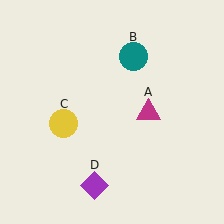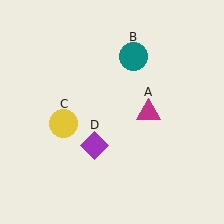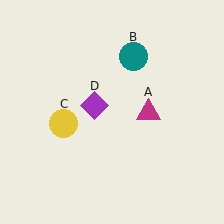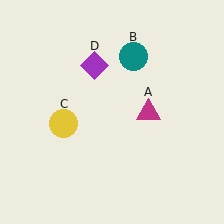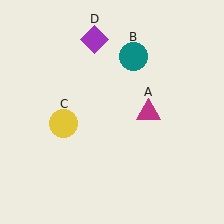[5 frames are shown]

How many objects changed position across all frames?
1 object changed position: purple diamond (object D).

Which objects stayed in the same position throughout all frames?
Magenta triangle (object A) and teal circle (object B) and yellow circle (object C) remained stationary.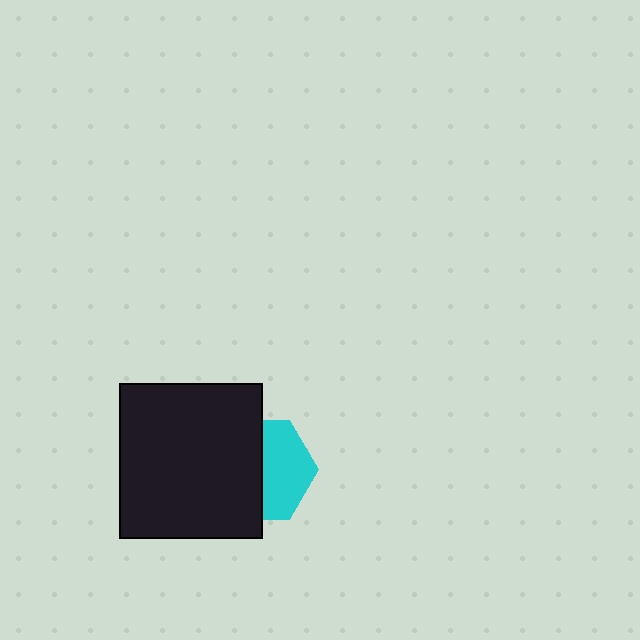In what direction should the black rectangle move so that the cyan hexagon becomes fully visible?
The black rectangle should move left. That is the shortest direction to clear the overlap and leave the cyan hexagon fully visible.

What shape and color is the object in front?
The object in front is a black rectangle.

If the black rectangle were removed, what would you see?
You would see the complete cyan hexagon.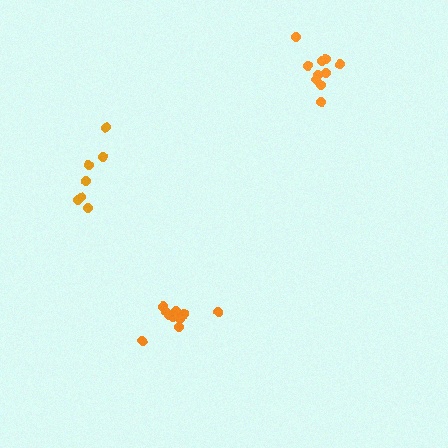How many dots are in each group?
Group 1: 7 dots, Group 2: 10 dots, Group 3: 10 dots (27 total).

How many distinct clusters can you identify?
There are 3 distinct clusters.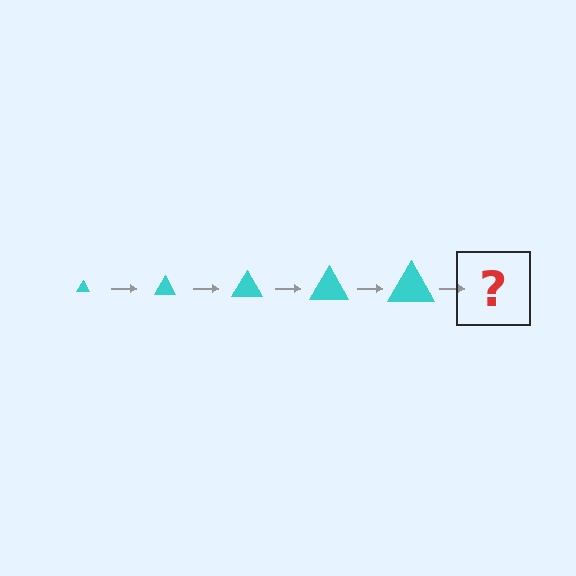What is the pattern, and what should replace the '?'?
The pattern is that the triangle gets progressively larger each step. The '?' should be a cyan triangle, larger than the previous one.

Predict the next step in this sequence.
The next step is a cyan triangle, larger than the previous one.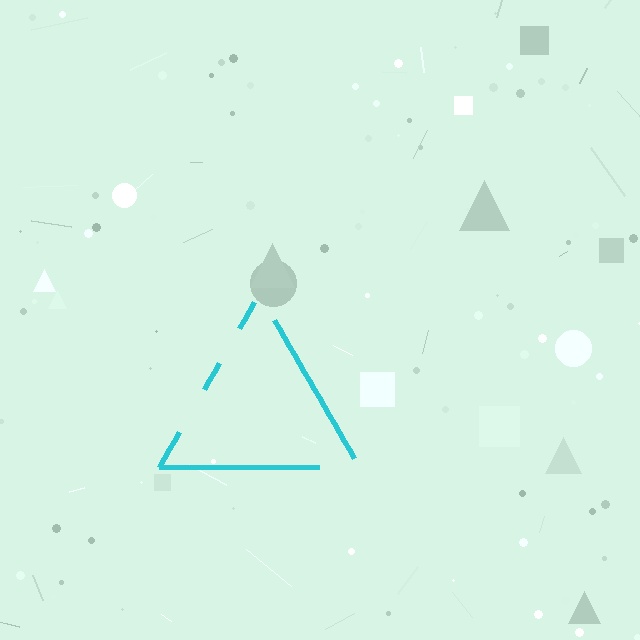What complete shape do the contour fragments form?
The contour fragments form a triangle.